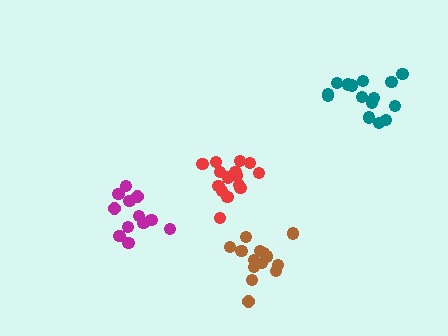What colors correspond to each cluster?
The clusters are colored: brown, red, magenta, teal.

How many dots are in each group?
Group 1: 14 dots, Group 2: 15 dots, Group 3: 12 dots, Group 4: 15 dots (56 total).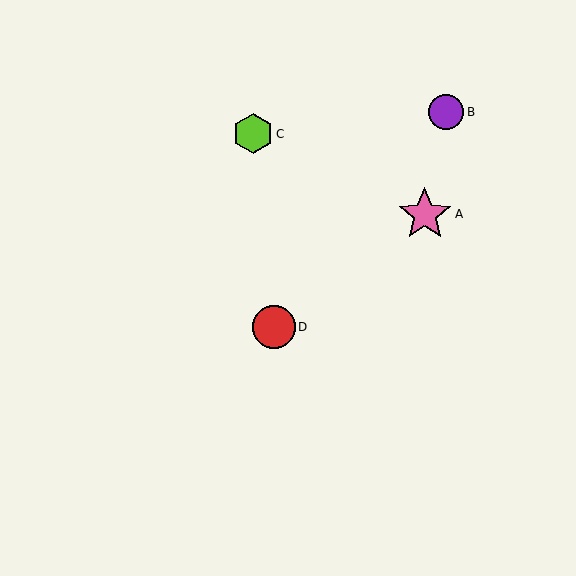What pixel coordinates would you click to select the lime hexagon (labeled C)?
Click at (253, 134) to select the lime hexagon C.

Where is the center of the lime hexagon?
The center of the lime hexagon is at (253, 134).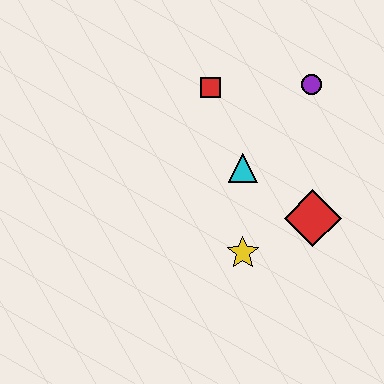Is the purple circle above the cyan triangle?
Yes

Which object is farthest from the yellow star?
The purple circle is farthest from the yellow star.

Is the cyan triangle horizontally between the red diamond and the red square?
Yes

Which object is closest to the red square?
The cyan triangle is closest to the red square.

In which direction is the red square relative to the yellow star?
The red square is above the yellow star.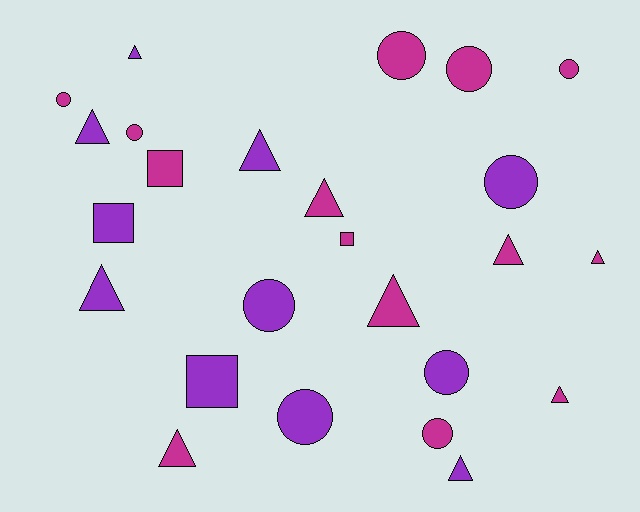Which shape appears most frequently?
Triangle, with 11 objects.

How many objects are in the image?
There are 25 objects.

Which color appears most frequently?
Magenta, with 14 objects.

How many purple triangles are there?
There are 5 purple triangles.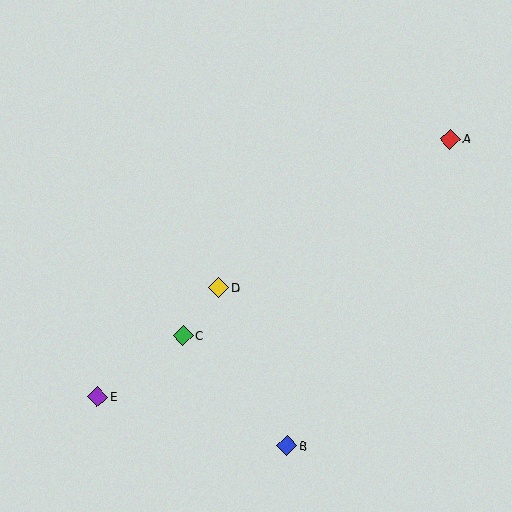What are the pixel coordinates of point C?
Point C is at (183, 336).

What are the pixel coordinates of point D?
Point D is at (219, 287).